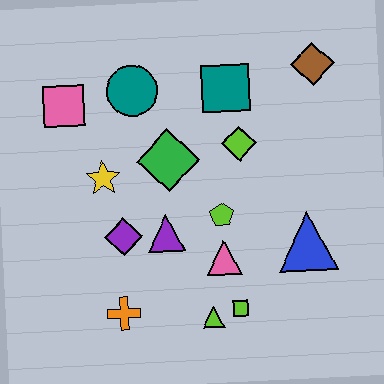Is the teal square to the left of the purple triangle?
No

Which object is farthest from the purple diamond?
The brown diamond is farthest from the purple diamond.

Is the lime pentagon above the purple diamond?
Yes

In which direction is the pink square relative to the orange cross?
The pink square is above the orange cross.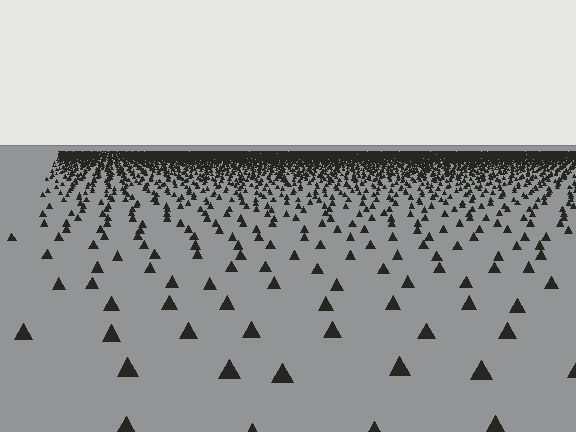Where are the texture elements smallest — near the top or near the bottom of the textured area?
Near the top.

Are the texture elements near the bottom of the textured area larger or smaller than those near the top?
Larger. Near the bottom, elements are closer to the viewer and appear at a bigger on-screen size.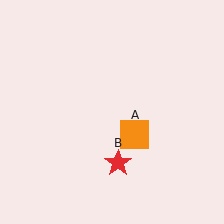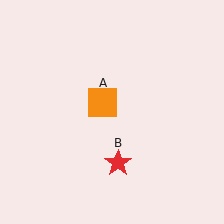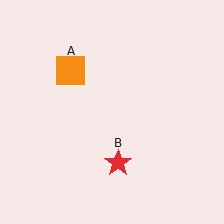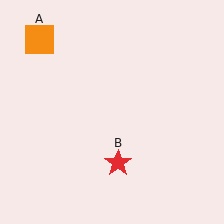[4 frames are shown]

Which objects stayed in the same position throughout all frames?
Red star (object B) remained stationary.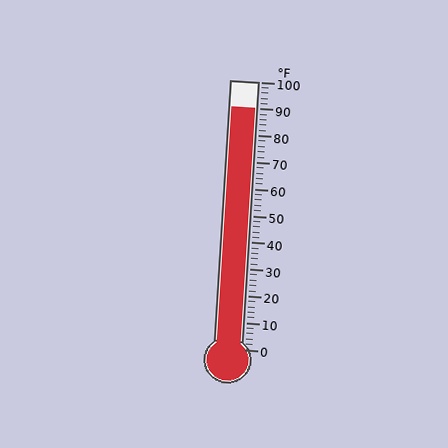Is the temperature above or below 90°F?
The temperature is at 90°F.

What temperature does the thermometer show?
The thermometer shows approximately 90°F.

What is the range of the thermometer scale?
The thermometer scale ranges from 0°F to 100°F.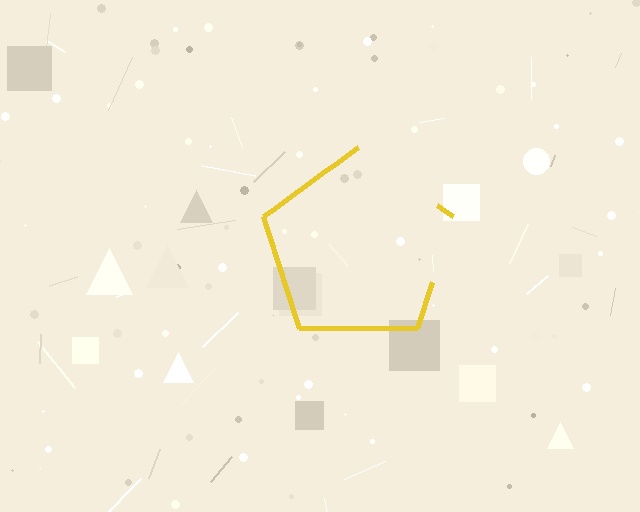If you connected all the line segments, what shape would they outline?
They would outline a pentagon.